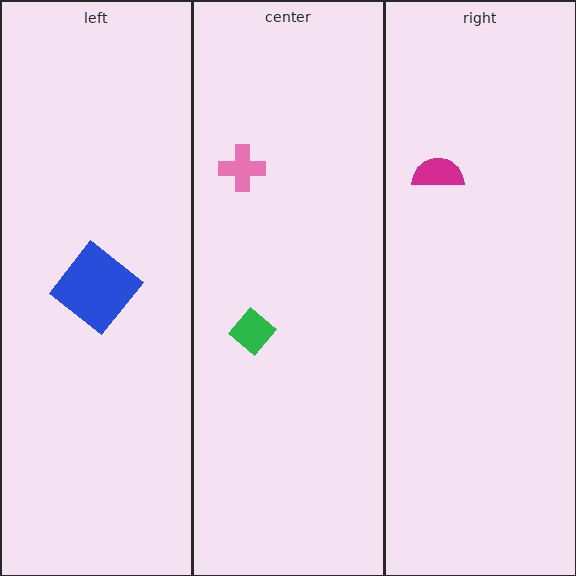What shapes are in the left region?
The blue diamond.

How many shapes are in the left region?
1.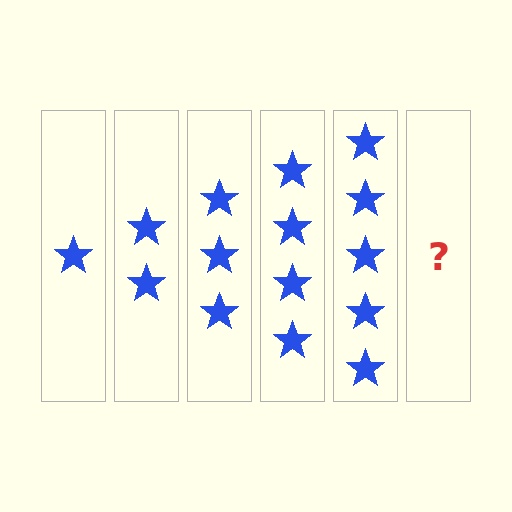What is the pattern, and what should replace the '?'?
The pattern is that each step adds one more star. The '?' should be 6 stars.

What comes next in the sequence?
The next element should be 6 stars.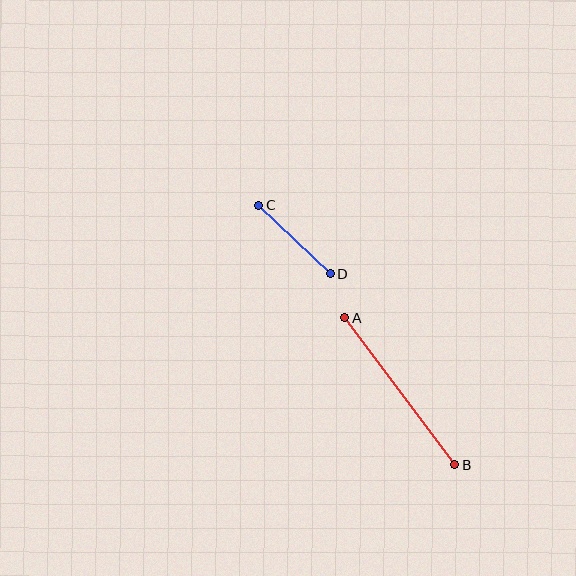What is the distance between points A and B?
The distance is approximately 183 pixels.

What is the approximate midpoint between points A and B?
The midpoint is at approximately (400, 391) pixels.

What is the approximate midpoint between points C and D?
The midpoint is at approximately (295, 239) pixels.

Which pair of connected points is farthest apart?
Points A and B are farthest apart.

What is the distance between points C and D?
The distance is approximately 99 pixels.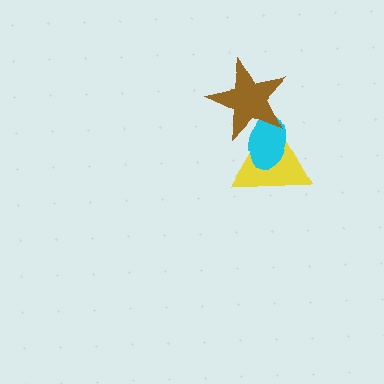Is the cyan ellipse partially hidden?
Yes, it is partially covered by another shape.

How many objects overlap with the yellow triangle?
2 objects overlap with the yellow triangle.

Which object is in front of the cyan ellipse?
The brown star is in front of the cyan ellipse.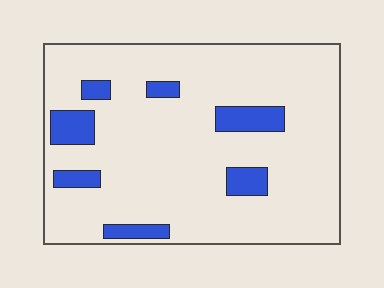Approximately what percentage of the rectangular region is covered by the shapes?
Approximately 15%.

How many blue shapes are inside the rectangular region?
7.